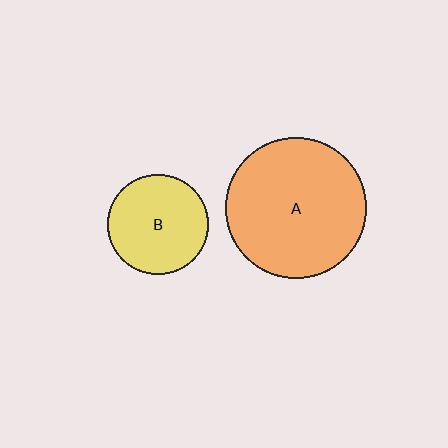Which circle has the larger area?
Circle A (orange).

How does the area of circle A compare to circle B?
Approximately 2.0 times.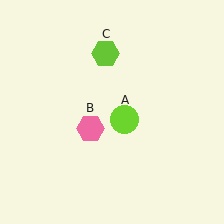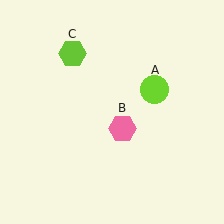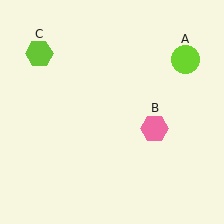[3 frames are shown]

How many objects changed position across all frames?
3 objects changed position: lime circle (object A), pink hexagon (object B), lime hexagon (object C).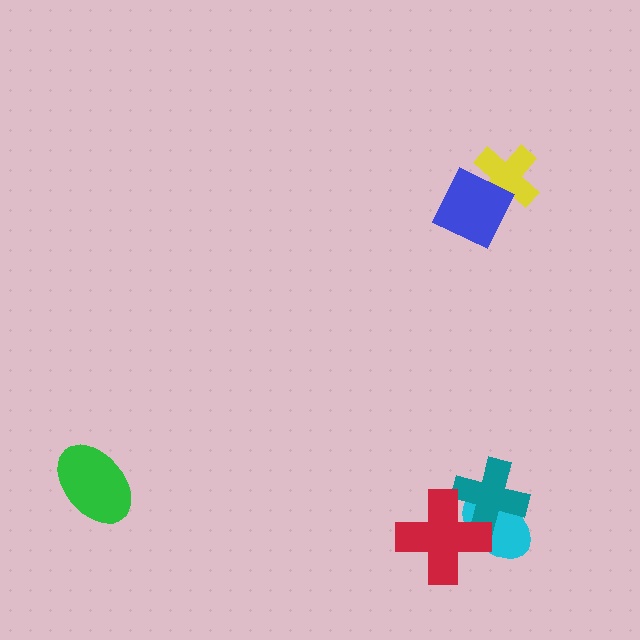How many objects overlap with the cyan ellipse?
2 objects overlap with the cyan ellipse.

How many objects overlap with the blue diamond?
1 object overlaps with the blue diamond.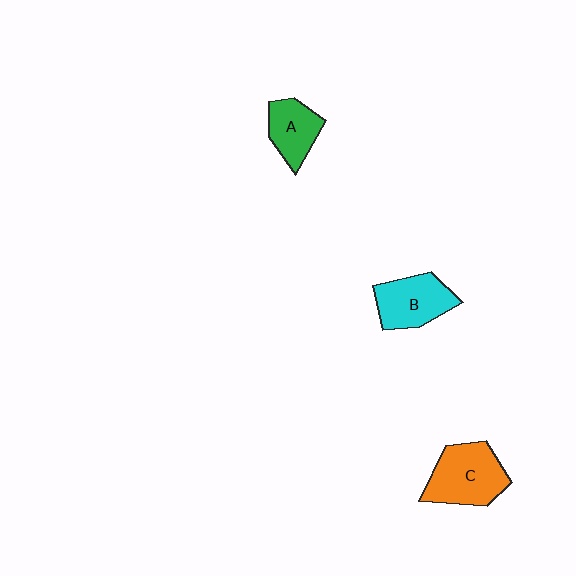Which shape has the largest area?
Shape C (orange).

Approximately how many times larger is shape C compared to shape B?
Approximately 1.2 times.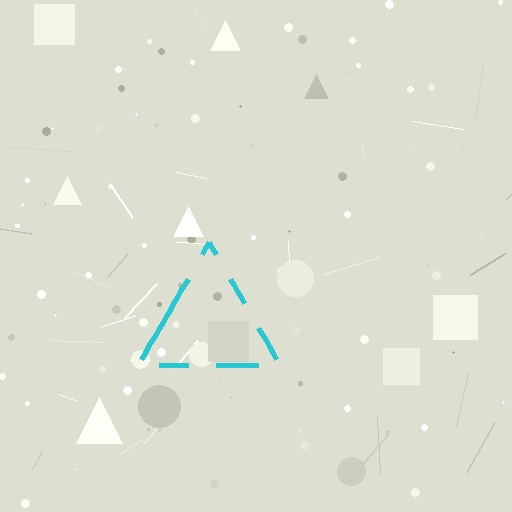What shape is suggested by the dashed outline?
The dashed outline suggests a triangle.